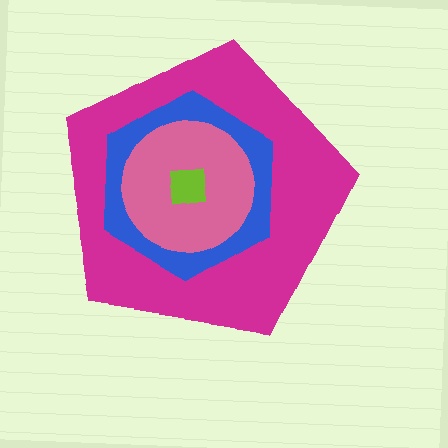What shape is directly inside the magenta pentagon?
The blue hexagon.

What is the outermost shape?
The magenta pentagon.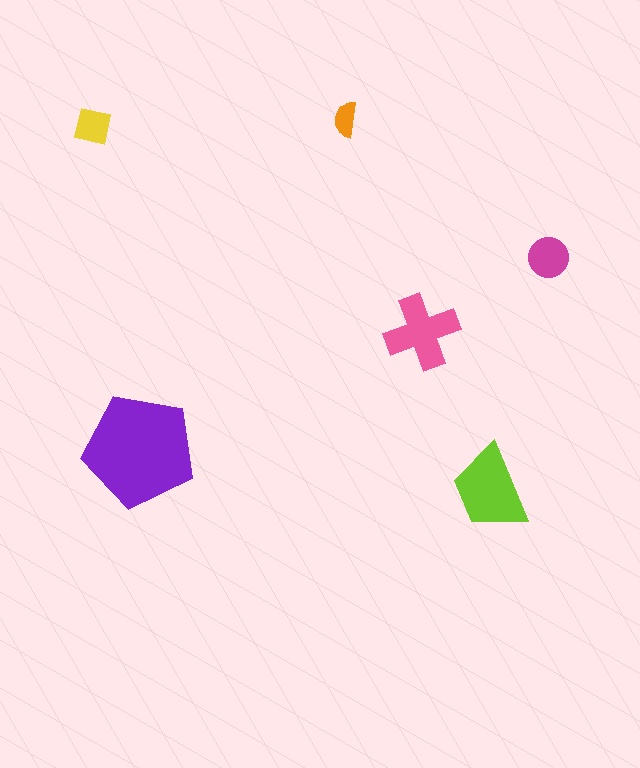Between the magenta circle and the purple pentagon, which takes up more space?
The purple pentagon.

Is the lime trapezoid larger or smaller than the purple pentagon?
Smaller.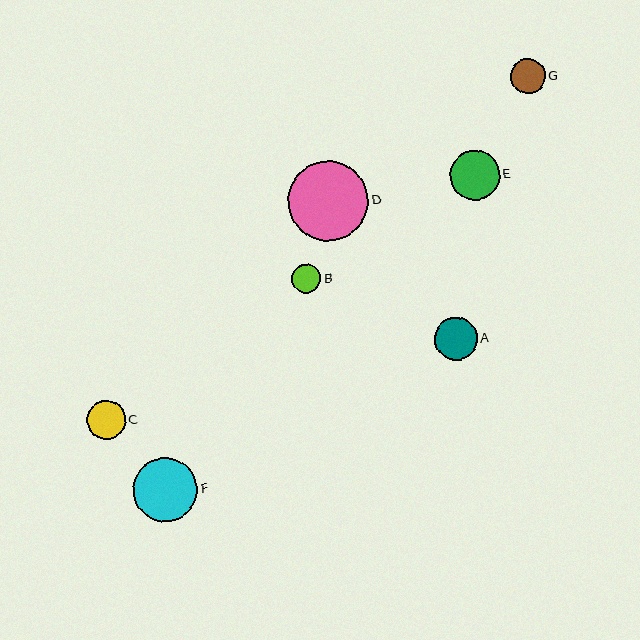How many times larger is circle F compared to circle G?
Circle F is approximately 1.8 times the size of circle G.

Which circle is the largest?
Circle D is the largest with a size of approximately 80 pixels.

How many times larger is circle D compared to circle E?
Circle D is approximately 1.6 times the size of circle E.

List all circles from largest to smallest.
From largest to smallest: D, F, E, A, C, G, B.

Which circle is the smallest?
Circle B is the smallest with a size of approximately 29 pixels.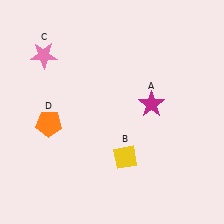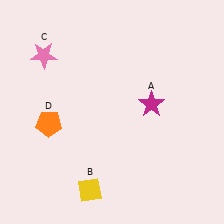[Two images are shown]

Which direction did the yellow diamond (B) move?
The yellow diamond (B) moved left.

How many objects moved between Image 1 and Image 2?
1 object moved between the two images.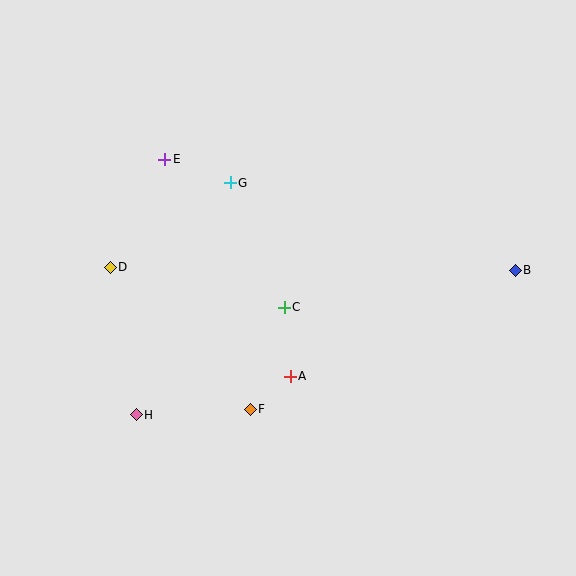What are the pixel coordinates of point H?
Point H is at (136, 415).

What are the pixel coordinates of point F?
Point F is at (250, 409).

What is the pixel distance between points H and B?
The distance between H and B is 406 pixels.